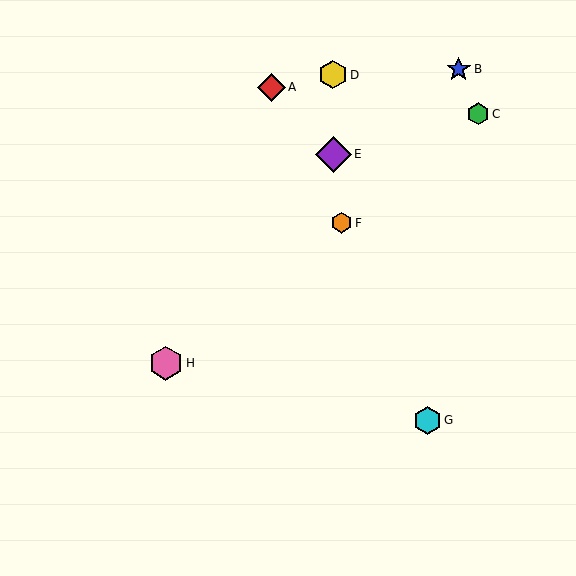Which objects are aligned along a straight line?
Objects C, F, H are aligned along a straight line.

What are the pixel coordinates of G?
Object G is at (428, 420).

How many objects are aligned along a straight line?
3 objects (C, F, H) are aligned along a straight line.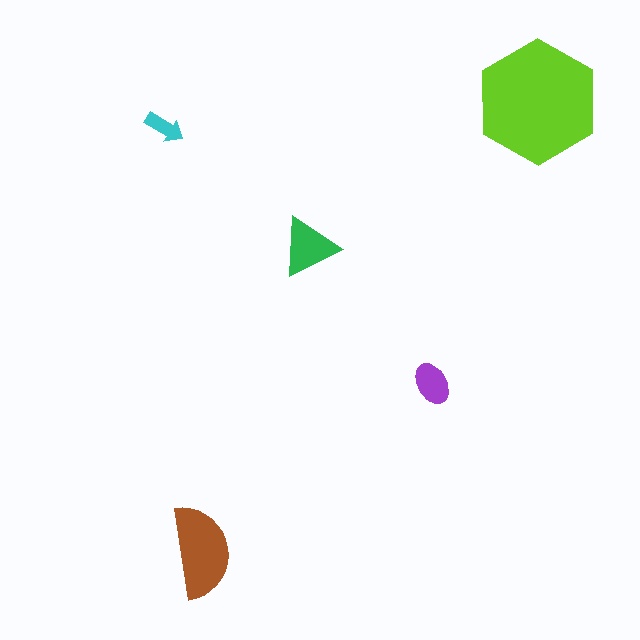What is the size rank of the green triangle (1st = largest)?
3rd.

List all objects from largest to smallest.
The lime hexagon, the brown semicircle, the green triangle, the purple ellipse, the cyan arrow.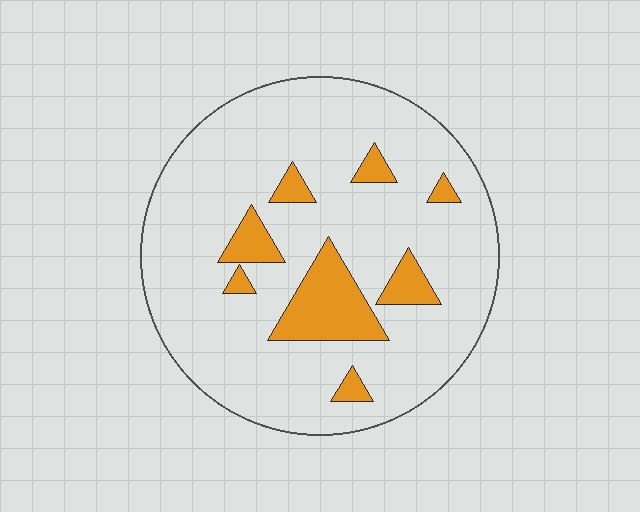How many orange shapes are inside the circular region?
8.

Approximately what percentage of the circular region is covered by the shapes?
Approximately 15%.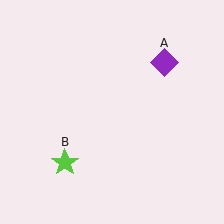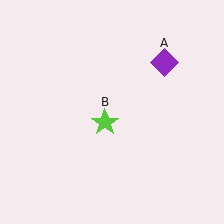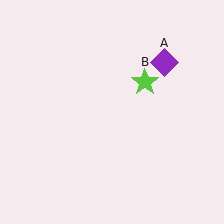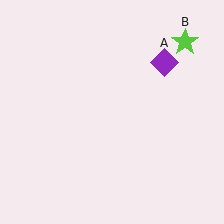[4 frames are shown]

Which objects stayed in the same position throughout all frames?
Purple diamond (object A) remained stationary.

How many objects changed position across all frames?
1 object changed position: lime star (object B).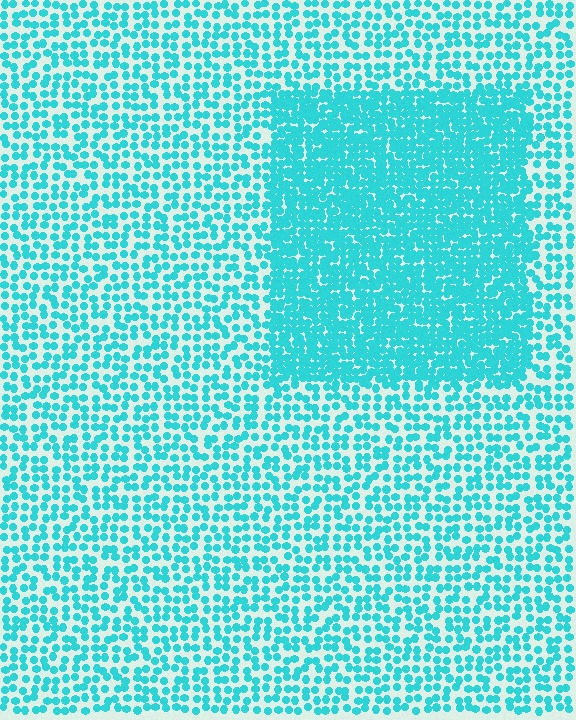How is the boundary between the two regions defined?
The boundary is defined by a change in element density (approximately 2.1x ratio). All elements are the same color, size, and shape.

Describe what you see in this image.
The image contains small cyan elements arranged at two different densities. A rectangle-shaped region is visible where the elements are more densely packed than the surrounding area.